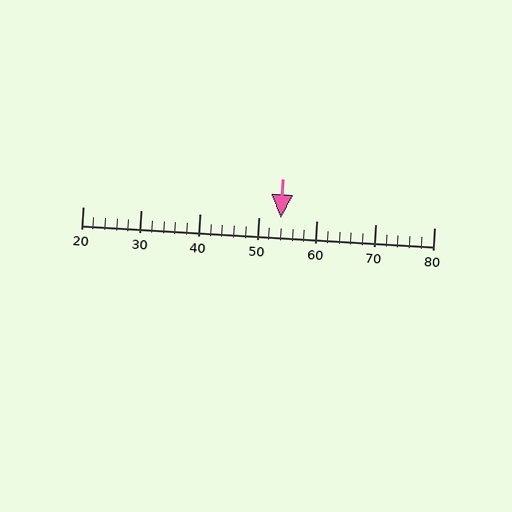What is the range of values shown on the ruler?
The ruler shows values from 20 to 80.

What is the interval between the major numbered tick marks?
The major tick marks are spaced 10 units apart.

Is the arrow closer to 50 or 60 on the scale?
The arrow is closer to 50.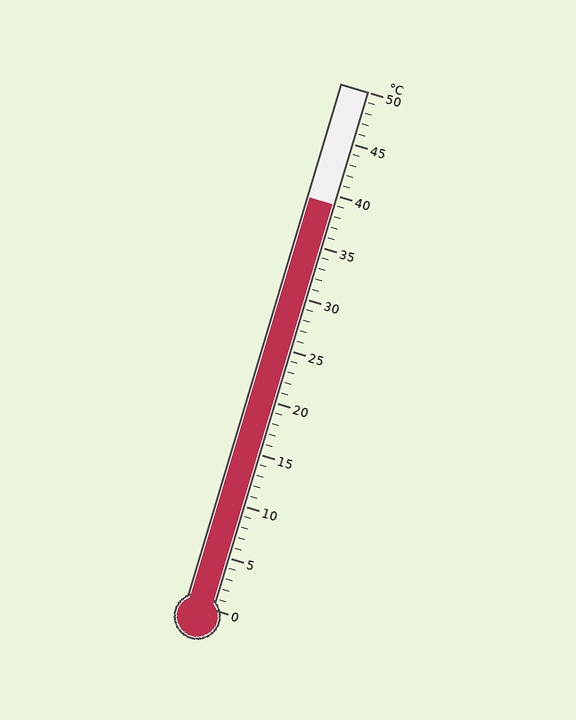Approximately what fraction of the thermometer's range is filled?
The thermometer is filled to approximately 80% of its range.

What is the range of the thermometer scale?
The thermometer scale ranges from 0°C to 50°C.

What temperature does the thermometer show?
The thermometer shows approximately 39°C.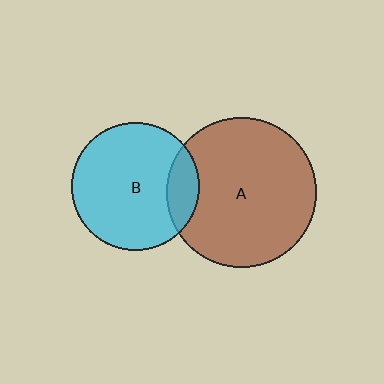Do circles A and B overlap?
Yes.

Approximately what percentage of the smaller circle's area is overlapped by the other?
Approximately 15%.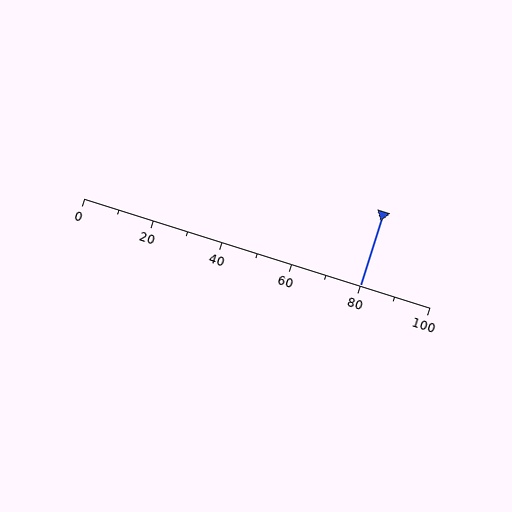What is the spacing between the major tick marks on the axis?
The major ticks are spaced 20 apart.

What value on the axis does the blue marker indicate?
The marker indicates approximately 80.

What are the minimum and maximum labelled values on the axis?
The axis runs from 0 to 100.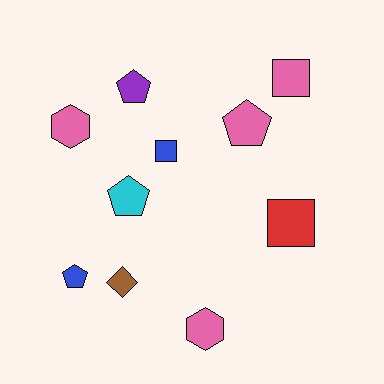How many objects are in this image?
There are 10 objects.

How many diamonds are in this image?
There is 1 diamond.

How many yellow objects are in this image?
There are no yellow objects.